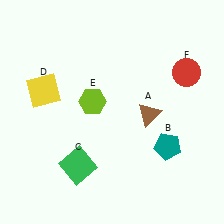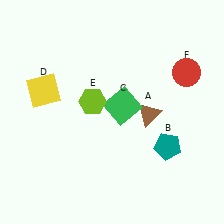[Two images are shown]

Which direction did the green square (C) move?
The green square (C) moved up.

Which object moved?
The green square (C) moved up.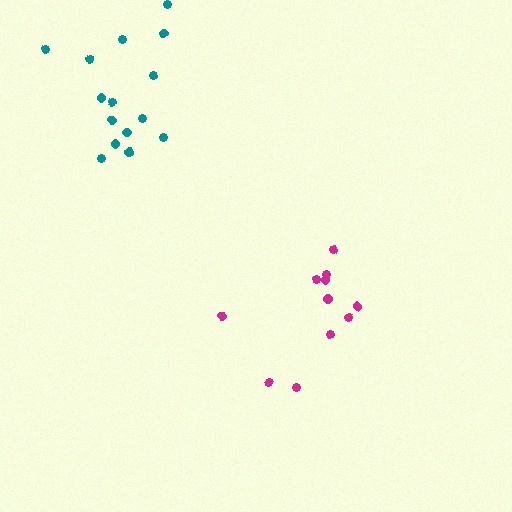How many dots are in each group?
Group 1: 11 dots, Group 2: 15 dots (26 total).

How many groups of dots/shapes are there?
There are 2 groups.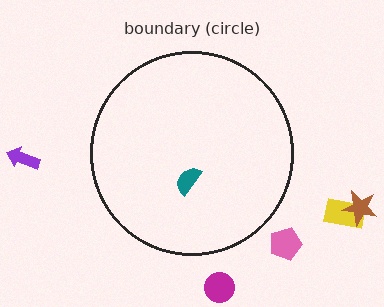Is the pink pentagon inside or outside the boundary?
Outside.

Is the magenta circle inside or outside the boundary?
Outside.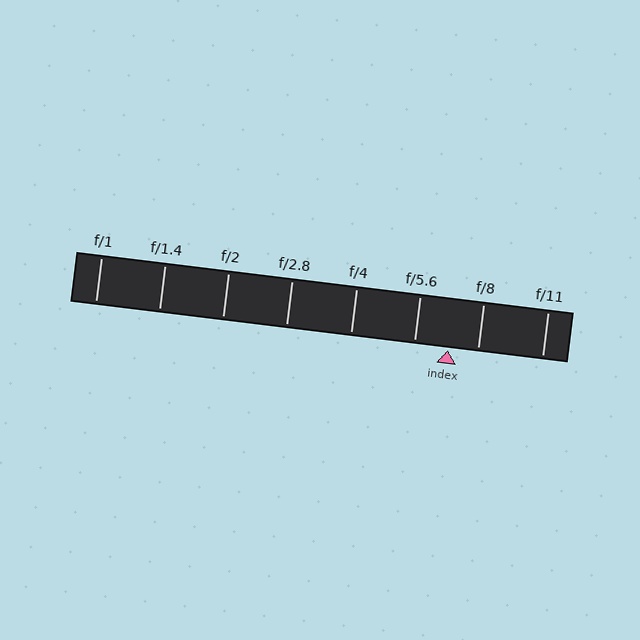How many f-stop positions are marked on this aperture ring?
There are 8 f-stop positions marked.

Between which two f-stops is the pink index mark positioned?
The index mark is between f/5.6 and f/8.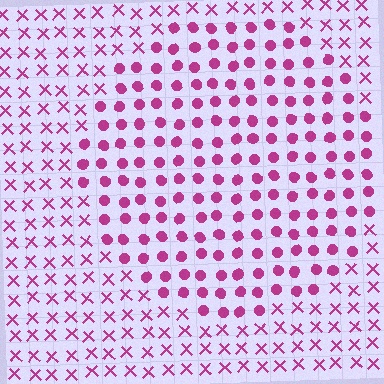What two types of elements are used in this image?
The image uses circles inside the circle region and X marks outside it.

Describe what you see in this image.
The image is filled with small magenta elements arranged in a uniform grid. A circle-shaped region contains circles, while the surrounding area contains X marks. The boundary is defined purely by the change in element shape.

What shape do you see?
I see a circle.